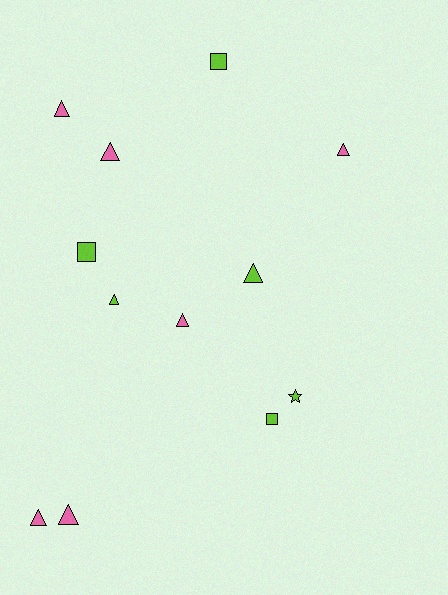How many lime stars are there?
There is 1 lime star.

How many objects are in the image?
There are 12 objects.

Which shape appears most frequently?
Triangle, with 8 objects.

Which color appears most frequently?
Pink, with 6 objects.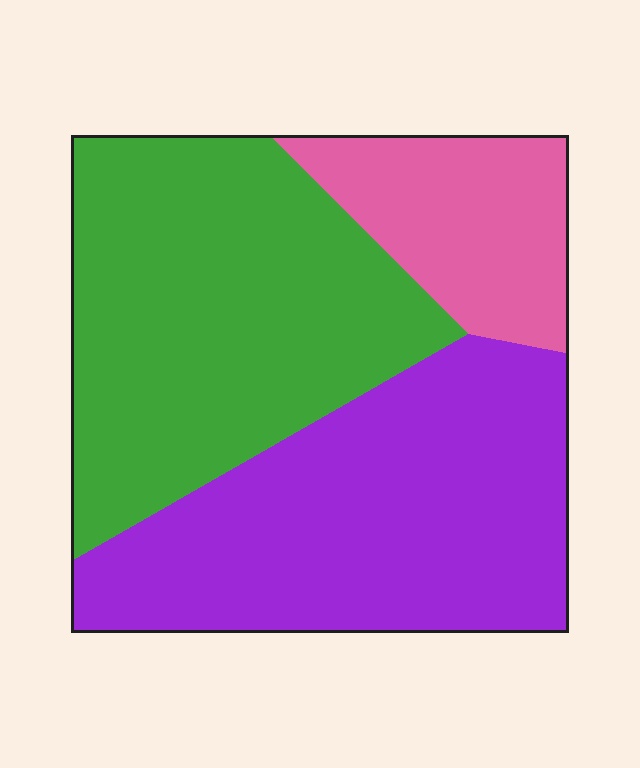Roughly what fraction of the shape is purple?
Purple takes up between a quarter and a half of the shape.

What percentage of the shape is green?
Green takes up about two fifths (2/5) of the shape.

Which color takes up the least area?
Pink, at roughly 15%.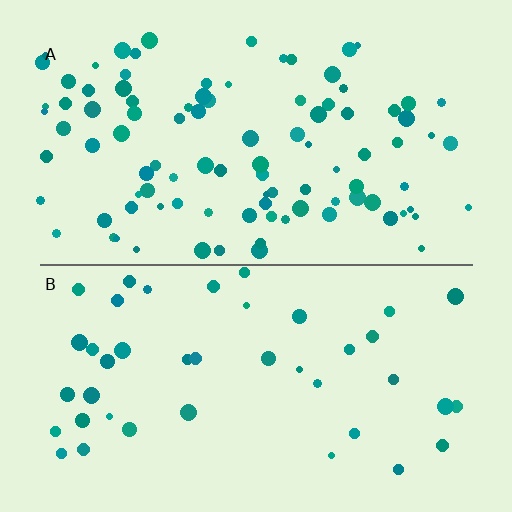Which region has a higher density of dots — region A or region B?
A (the top).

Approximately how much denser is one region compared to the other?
Approximately 2.3× — region A over region B.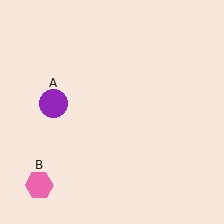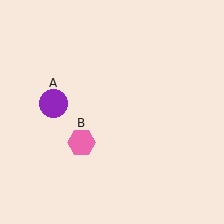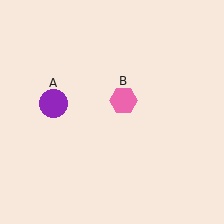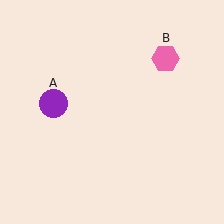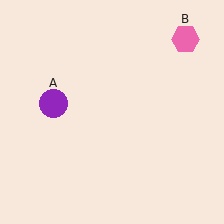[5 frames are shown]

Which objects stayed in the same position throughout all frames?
Purple circle (object A) remained stationary.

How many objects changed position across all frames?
1 object changed position: pink hexagon (object B).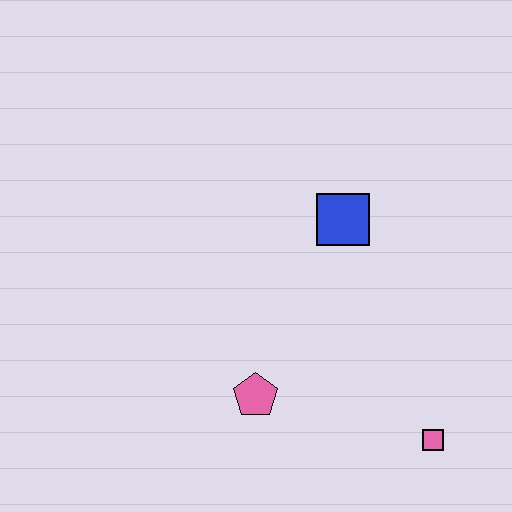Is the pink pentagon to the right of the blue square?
No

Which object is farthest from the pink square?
The blue square is farthest from the pink square.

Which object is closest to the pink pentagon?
The pink square is closest to the pink pentagon.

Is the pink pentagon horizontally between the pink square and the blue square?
No